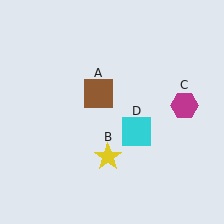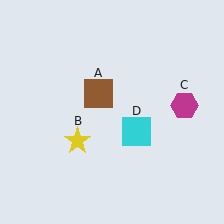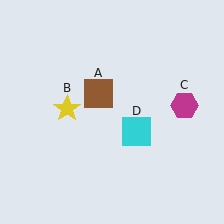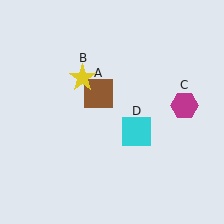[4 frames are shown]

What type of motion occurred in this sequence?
The yellow star (object B) rotated clockwise around the center of the scene.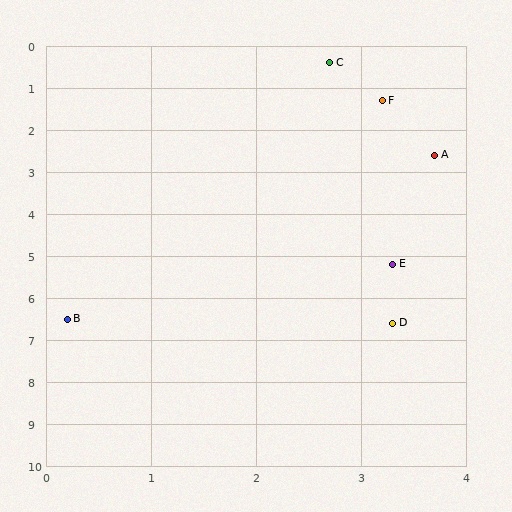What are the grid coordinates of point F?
Point F is at approximately (3.2, 1.3).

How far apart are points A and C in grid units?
Points A and C are about 2.4 grid units apart.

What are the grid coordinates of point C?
Point C is at approximately (2.7, 0.4).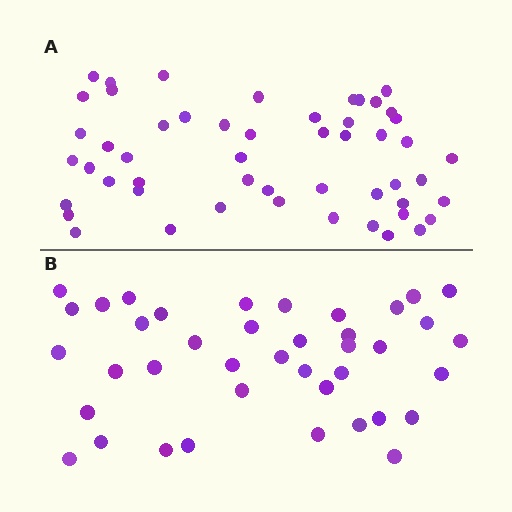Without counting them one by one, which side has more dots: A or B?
Region A (the top region) has more dots.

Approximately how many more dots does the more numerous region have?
Region A has roughly 12 or so more dots than region B.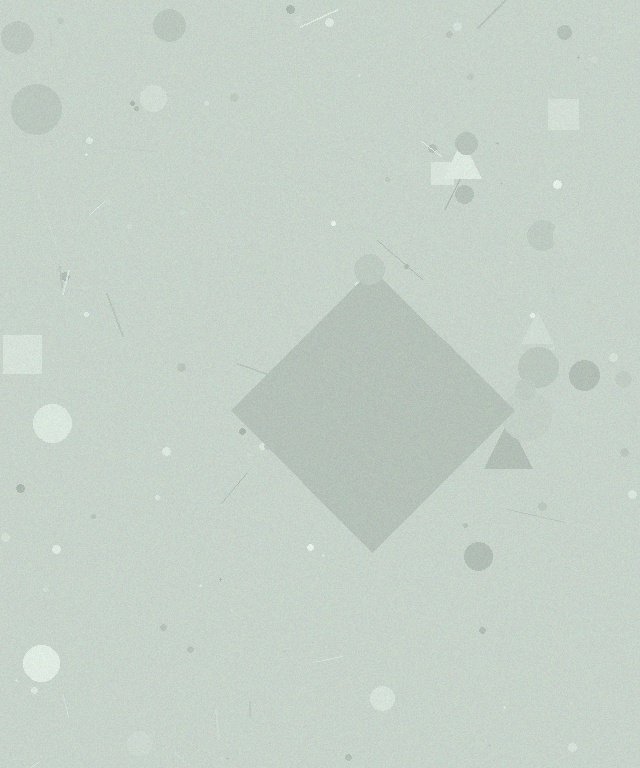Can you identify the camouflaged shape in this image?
The camouflaged shape is a diamond.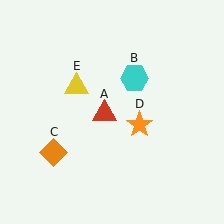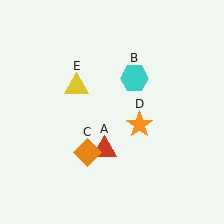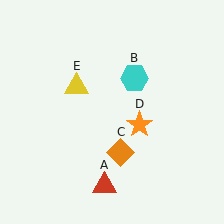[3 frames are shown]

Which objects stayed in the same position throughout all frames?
Cyan hexagon (object B) and orange star (object D) and yellow triangle (object E) remained stationary.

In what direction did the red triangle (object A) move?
The red triangle (object A) moved down.